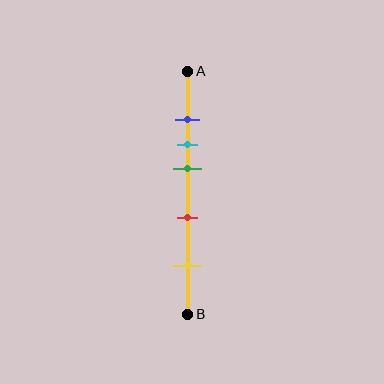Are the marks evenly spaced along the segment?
No, the marks are not evenly spaced.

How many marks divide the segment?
There are 5 marks dividing the segment.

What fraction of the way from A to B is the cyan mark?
The cyan mark is approximately 30% (0.3) of the way from A to B.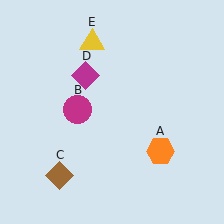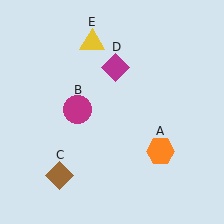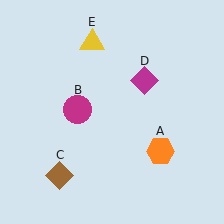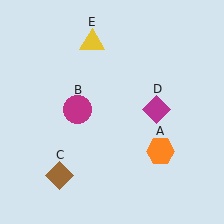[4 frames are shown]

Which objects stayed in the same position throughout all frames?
Orange hexagon (object A) and magenta circle (object B) and brown diamond (object C) and yellow triangle (object E) remained stationary.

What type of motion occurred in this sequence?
The magenta diamond (object D) rotated clockwise around the center of the scene.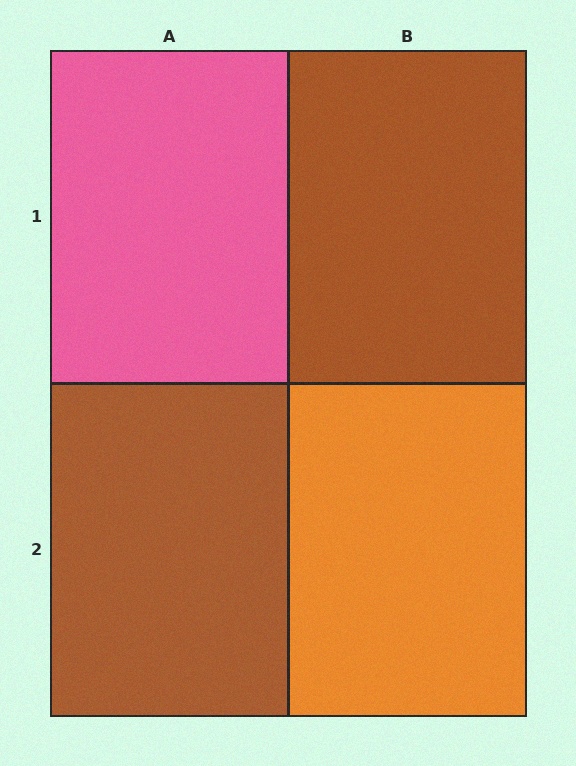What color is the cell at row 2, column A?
Brown.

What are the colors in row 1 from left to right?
Pink, brown.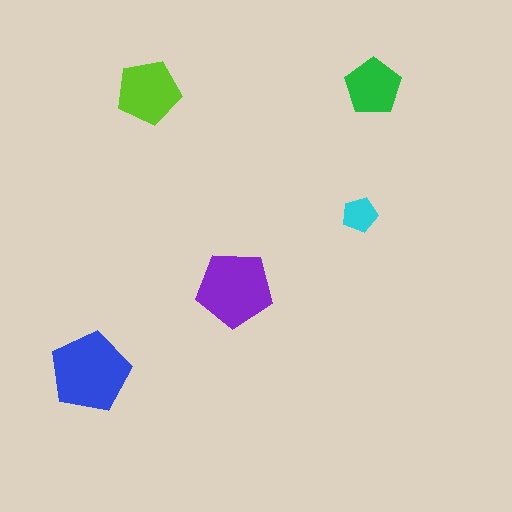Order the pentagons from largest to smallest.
the blue one, the purple one, the lime one, the green one, the cyan one.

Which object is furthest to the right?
The green pentagon is rightmost.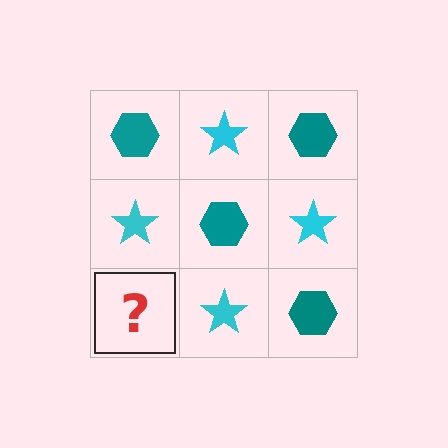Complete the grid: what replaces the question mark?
The question mark should be replaced with a teal hexagon.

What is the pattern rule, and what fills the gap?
The rule is that it alternates teal hexagon and cyan star in a checkerboard pattern. The gap should be filled with a teal hexagon.